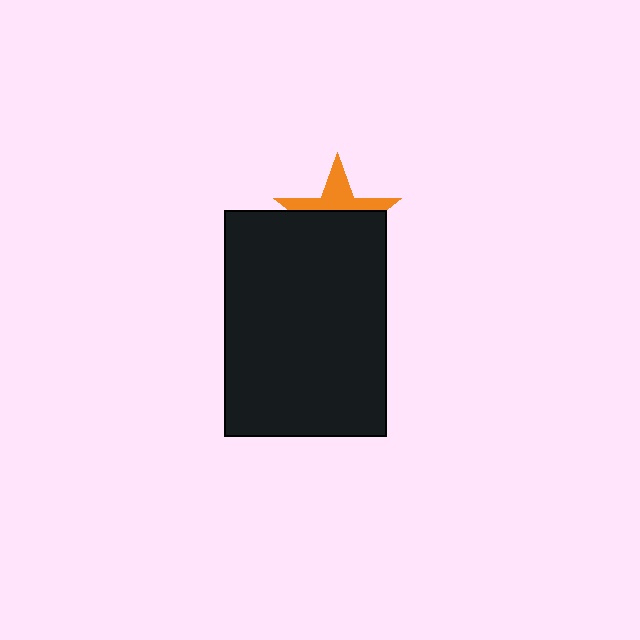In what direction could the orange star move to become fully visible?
The orange star could move up. That would shift it out from behind the black rectangle entirely.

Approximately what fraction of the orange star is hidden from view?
Roughly 61% of the orange star is hidden behind the black rectangle.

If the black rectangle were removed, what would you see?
You would see the complete orange star.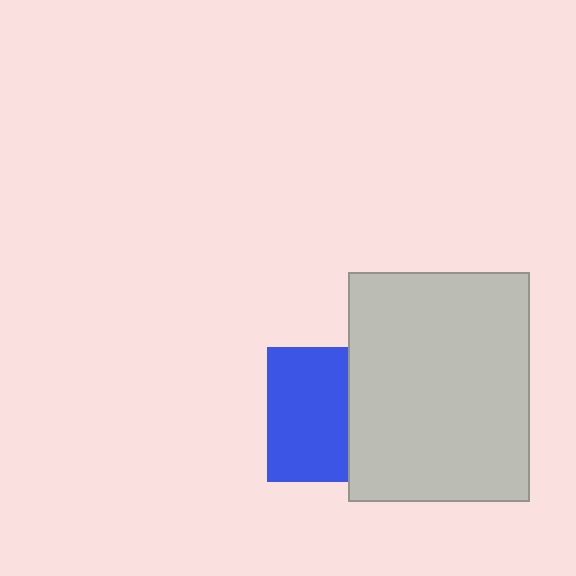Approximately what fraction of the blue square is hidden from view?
Roughly 40% of the blue square is hidden behind the light gray rectangle.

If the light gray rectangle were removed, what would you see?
You would see the complete blue square.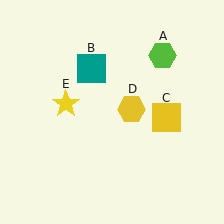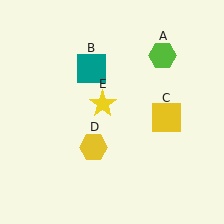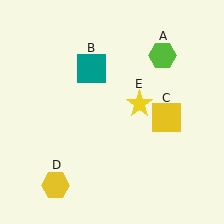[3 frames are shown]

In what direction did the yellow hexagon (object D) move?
The yellow hexagon (object D) moved down and to the left.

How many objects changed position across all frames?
2 objects changed position: yellow hexagon (object D), yellow star (object E).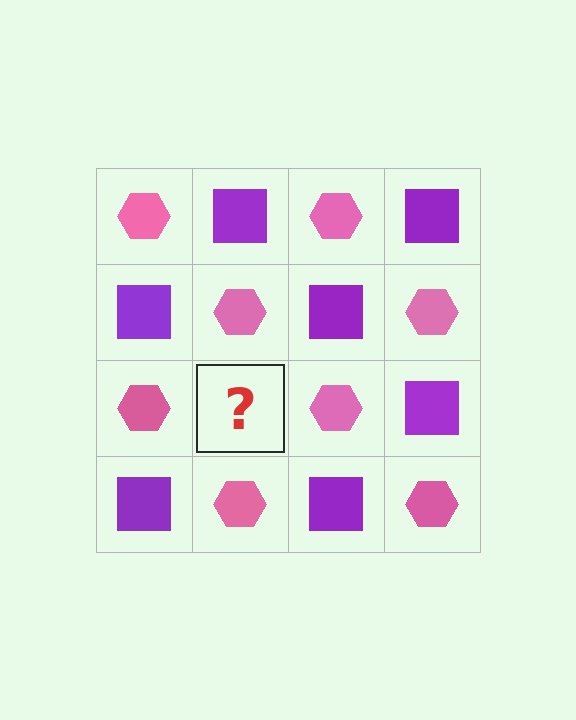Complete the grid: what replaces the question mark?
The question mark should be replaced with a purple square.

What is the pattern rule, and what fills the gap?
The rule is that it alternates pink hexagon and purple square in a checkerboard pattern. The gap should be filled with a purple square.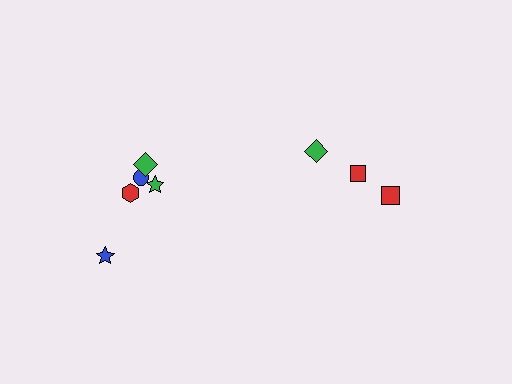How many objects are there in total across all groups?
There are 8 objects.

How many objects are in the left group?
There are 5 objects.